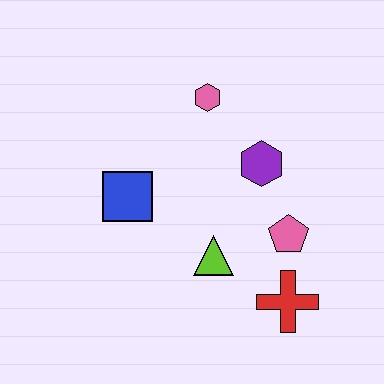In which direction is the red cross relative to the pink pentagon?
The red cross is below the pink pentagon.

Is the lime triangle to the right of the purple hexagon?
No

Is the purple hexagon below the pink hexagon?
Yes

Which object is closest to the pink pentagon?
The red cross is closest to the pink pentagon.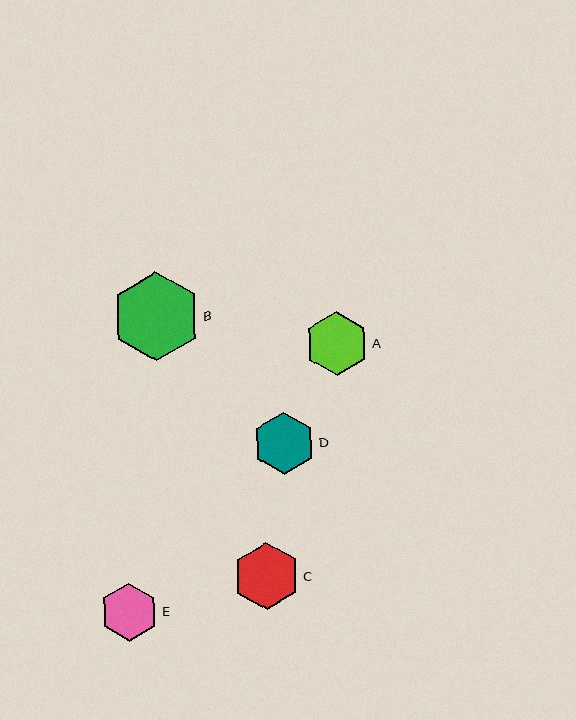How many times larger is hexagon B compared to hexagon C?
Hexagon B is approximately 1.3 times the size of hexagon C.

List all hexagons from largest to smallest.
From largest to smallest: B, C, A, D, E.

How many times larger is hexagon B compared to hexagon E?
Hexagon B is approximately 1.5 times the size of hexagon E.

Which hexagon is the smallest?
Hexagon E is the smallest with a size of approximately 57 pixels.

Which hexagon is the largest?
Hexagon B is the largest with a size of approximately 89 pixels.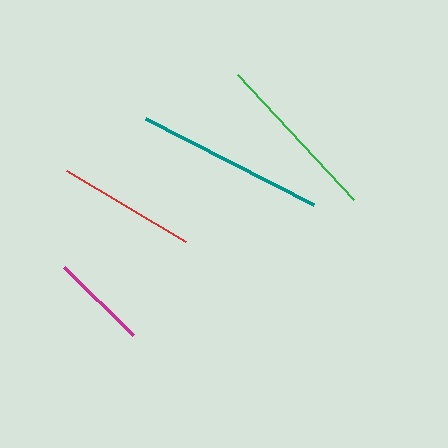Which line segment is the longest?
The teal line is the longest at approximately 188 pixels.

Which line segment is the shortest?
The magenta line is the shortest at approximately 97 pixels.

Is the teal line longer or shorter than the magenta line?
The teal line is longer than the magenta line.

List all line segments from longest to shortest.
From longest to shortest: teal, green, red, magenta.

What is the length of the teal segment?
The teal segment is approximately 188 pixels long.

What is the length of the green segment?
The green segment is approximately 171 pixels long.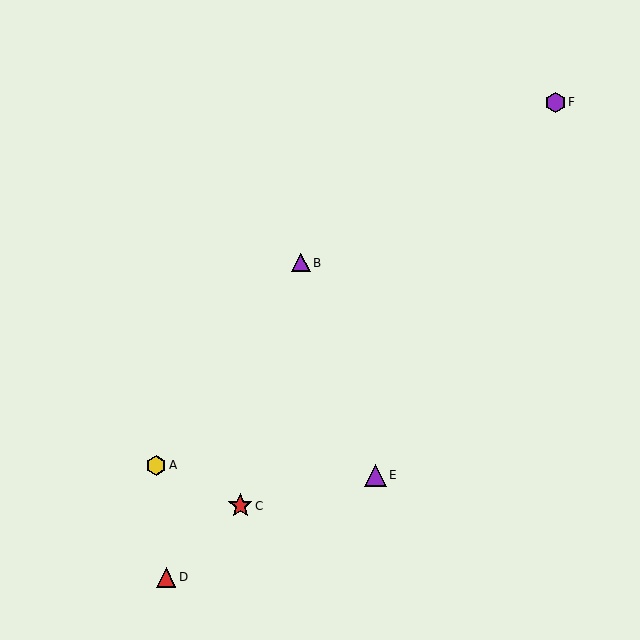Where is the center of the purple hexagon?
The center of the purple hexagon is at (556, 102).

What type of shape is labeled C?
Shape C is a red star.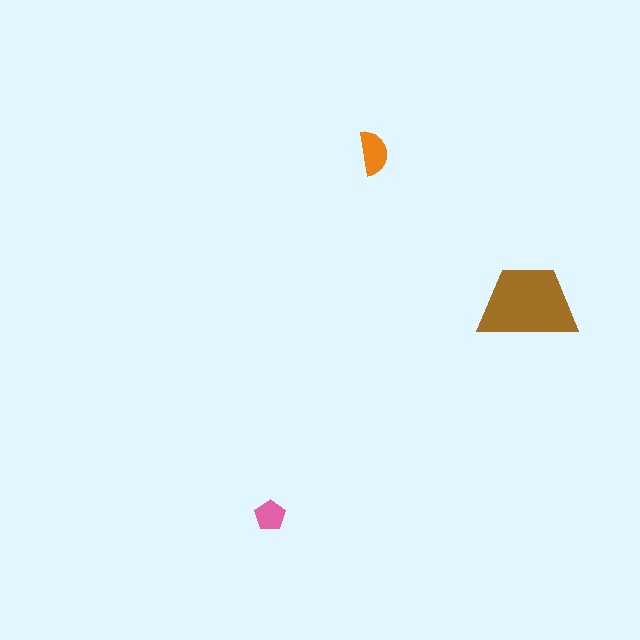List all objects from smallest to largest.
The pink pentagon, the orange semicircle, the brown trapezoid.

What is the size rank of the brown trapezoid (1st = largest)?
1st.